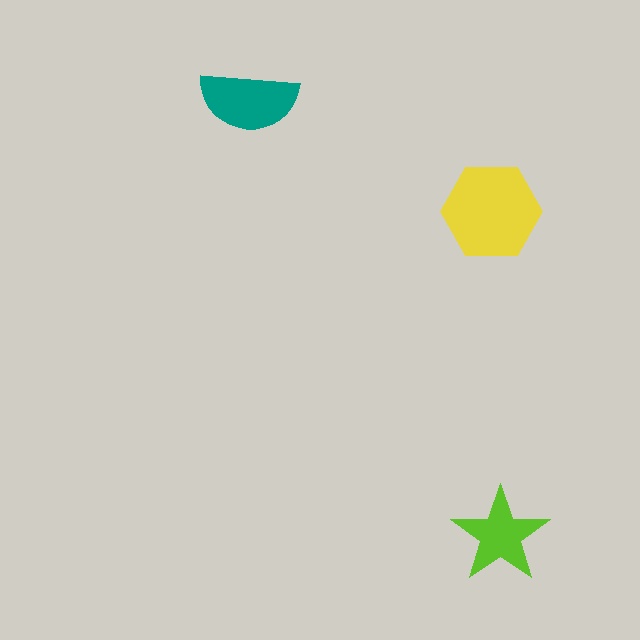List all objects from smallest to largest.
The lime star, the teal semicircle, the yellow hexagon.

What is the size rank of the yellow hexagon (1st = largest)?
1st.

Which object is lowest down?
The lime star is bottommost.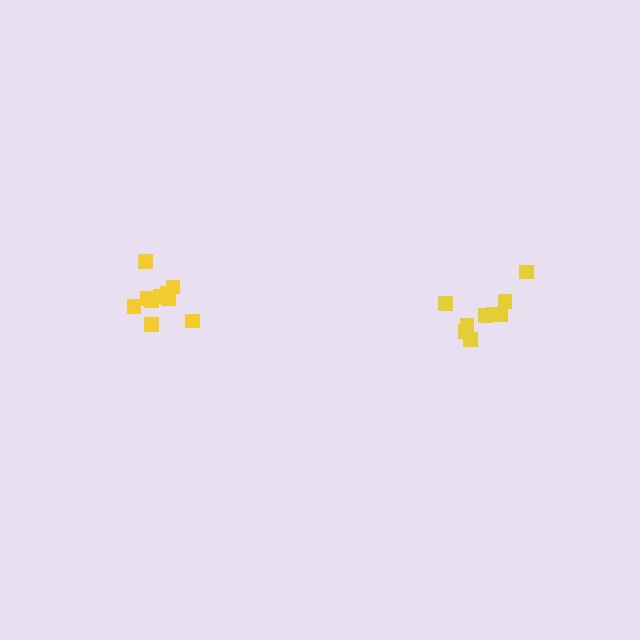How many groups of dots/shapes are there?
There are 2 groups.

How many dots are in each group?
Group 1: 10 dots, Group 2: 9 dots (19 total).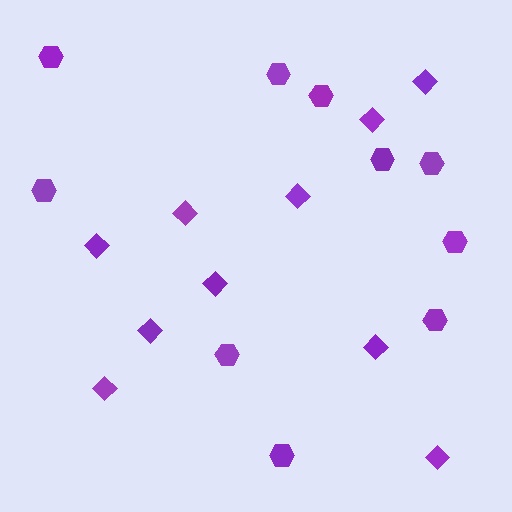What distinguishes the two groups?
There are 2 groups: one group of hexagons (10) and one group of diamonds (10).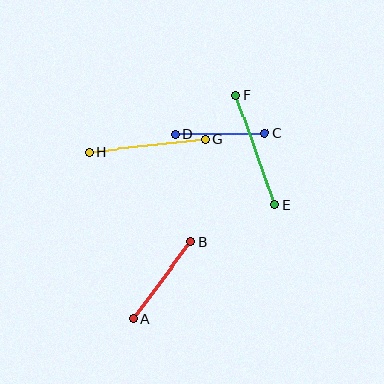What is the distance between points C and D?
The distance is approximately 90 pixels.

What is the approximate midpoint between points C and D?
The midpoint is at approximately (220, 134) pixels.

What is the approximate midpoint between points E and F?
The midpoint is at approximately (255, 150) pixels.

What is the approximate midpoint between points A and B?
The midpoint is at approximately (162, 280) pixels.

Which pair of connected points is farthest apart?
Points E and F are farthest apart.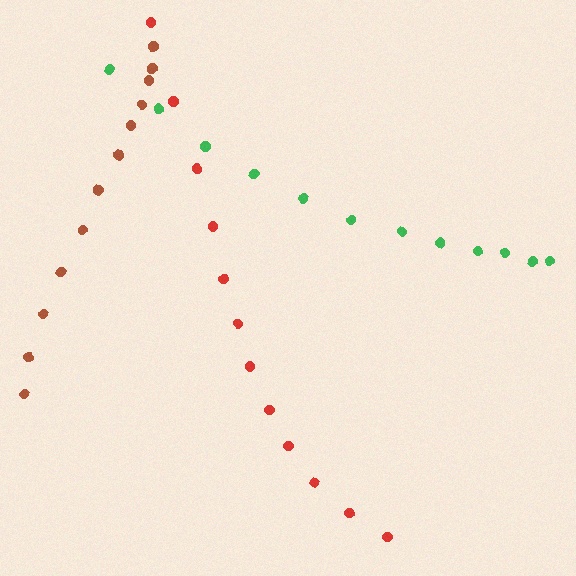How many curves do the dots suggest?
There are 3 distinct paths.